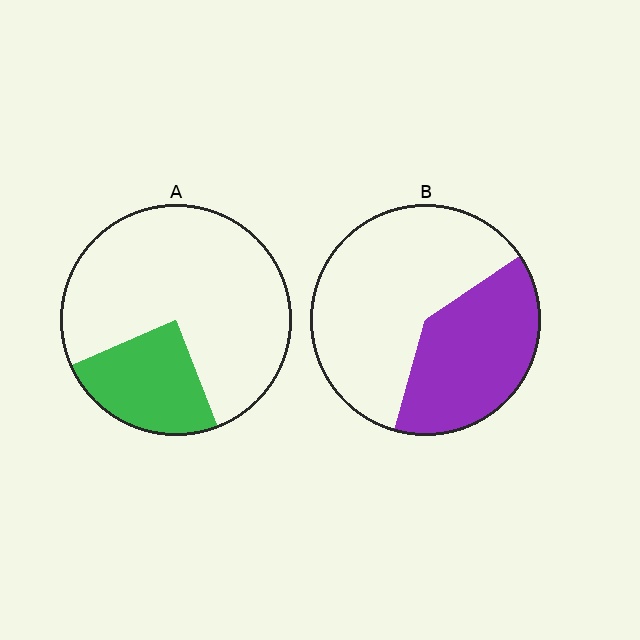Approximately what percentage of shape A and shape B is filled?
A is approximately 25% and B is approximately 40%.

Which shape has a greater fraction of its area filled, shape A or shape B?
Shape B.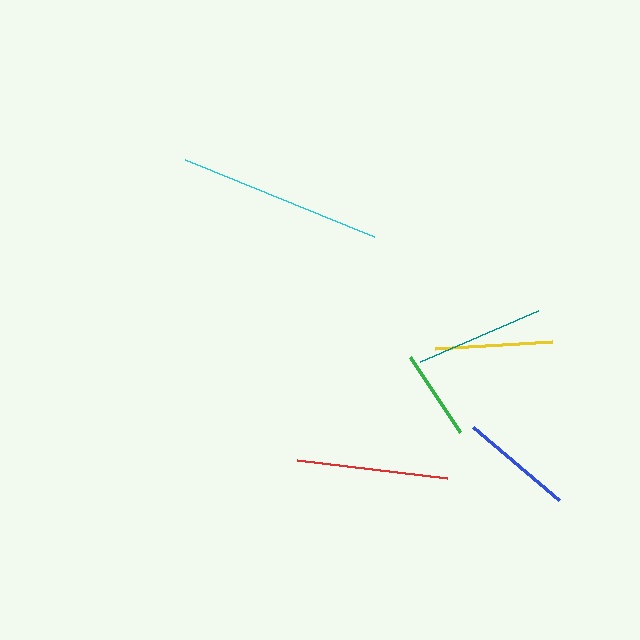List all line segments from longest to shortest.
From longest to shortest: cyan, red, teal, yellow, blue, green.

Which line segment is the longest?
The cyan line is the longest at approximately 203 pixels.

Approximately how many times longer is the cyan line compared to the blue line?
The cyan line is approximately 1.8 times the length of the blue line.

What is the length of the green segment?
The green segment is approximately 90 pixels long.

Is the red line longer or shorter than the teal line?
The red line is longer than the teal line.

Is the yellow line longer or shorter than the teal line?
The teal line is longer than the yellow line.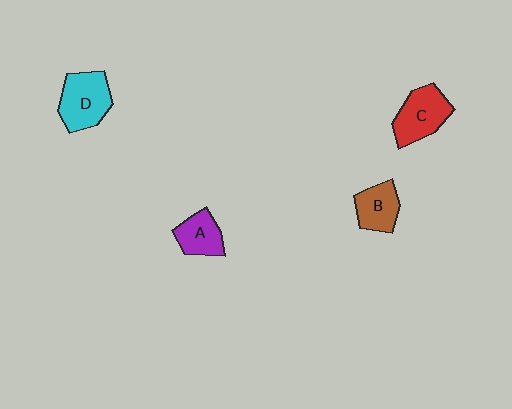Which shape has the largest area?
Shape D (cyan).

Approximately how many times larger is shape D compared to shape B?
Approximately 1.4 times.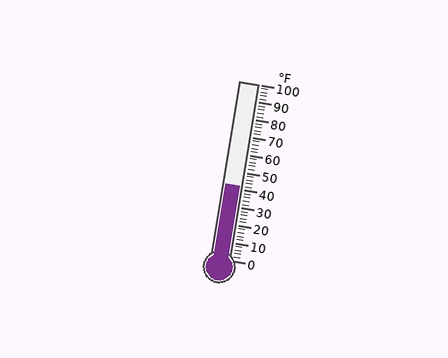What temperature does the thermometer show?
The thermometer shows approximately 42°F.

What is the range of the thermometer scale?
The thermometer scale ranges from 0°F to 100°F.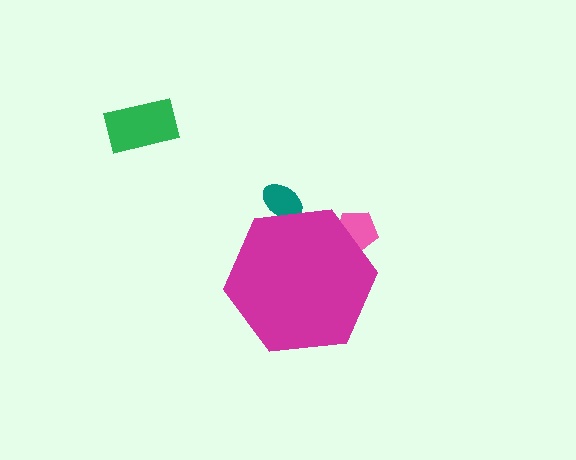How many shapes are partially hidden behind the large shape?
2 shapes are partially hidden.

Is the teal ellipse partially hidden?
Yes, the teal ellipse is partially hidden behind the magenta hexagon.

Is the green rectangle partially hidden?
No, the green rectangle is fully visible.